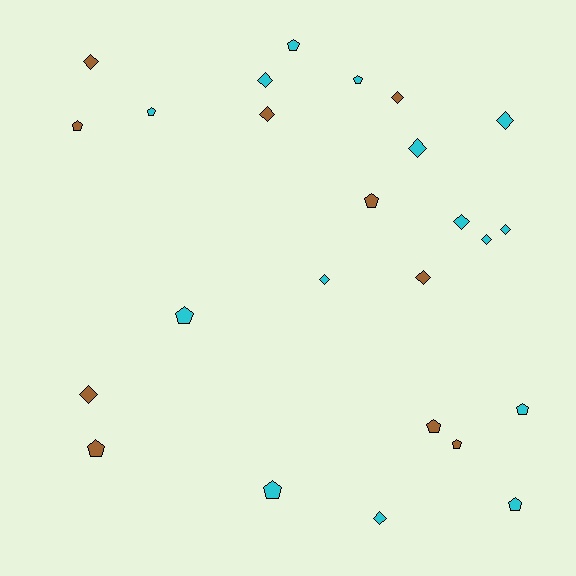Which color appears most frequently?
Cyan, with 15 objects.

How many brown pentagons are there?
There are 5 brown pentagons.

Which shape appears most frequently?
Diamond, with 13 objects.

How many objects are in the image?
There are 25 objects.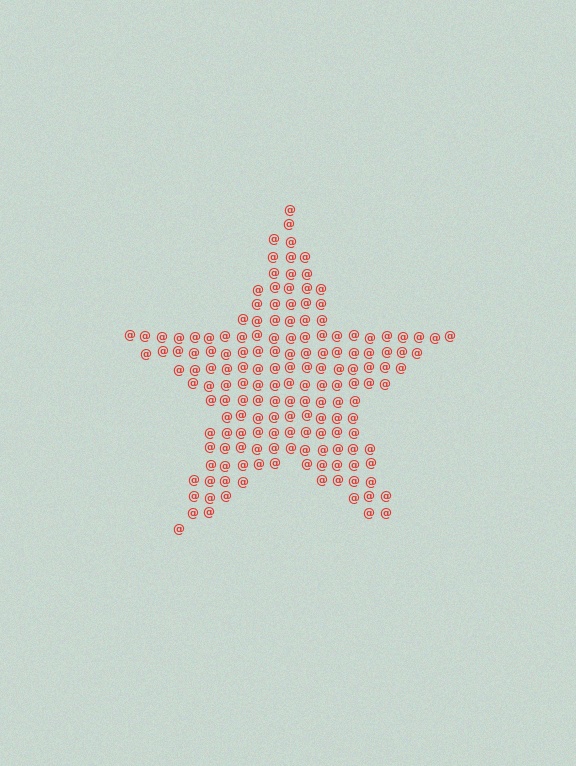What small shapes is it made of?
It is made of small at signs.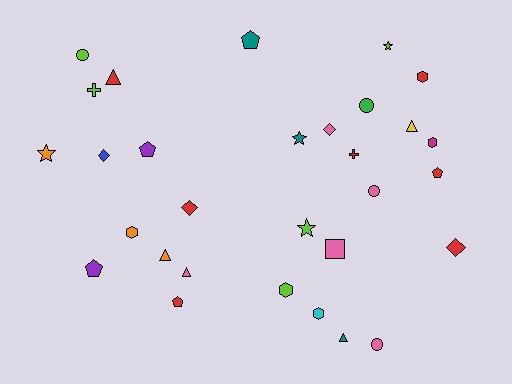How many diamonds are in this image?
There are 4 diamonds.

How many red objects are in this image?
There are 7 red objects.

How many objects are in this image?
There are 30 objects.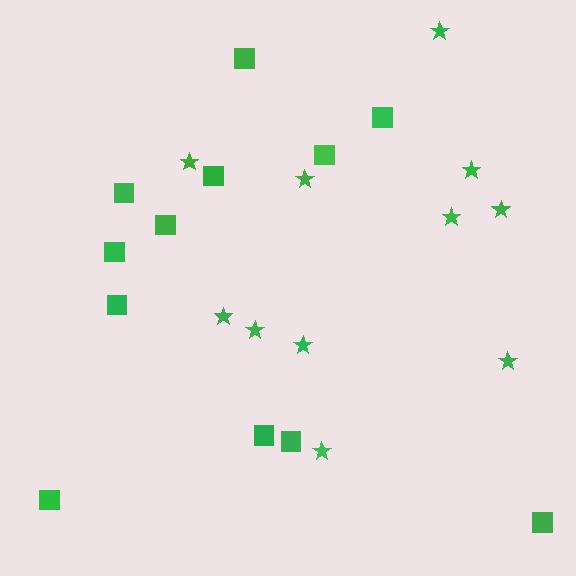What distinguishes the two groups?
There are 2 groups: one group of squares (12) and one group of stars (11).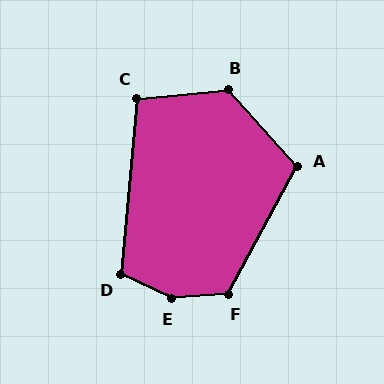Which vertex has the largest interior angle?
E, at approximately 150 degrees.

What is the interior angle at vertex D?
Approximately 111 degrees (obtuse).